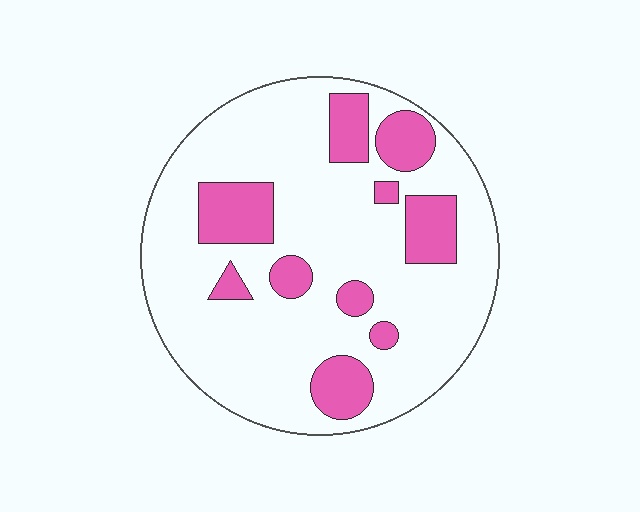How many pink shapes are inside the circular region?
10.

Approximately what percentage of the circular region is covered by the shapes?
Approximately 20%.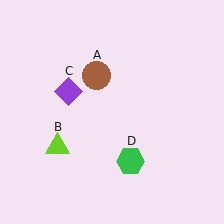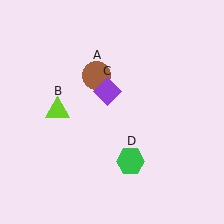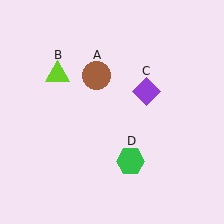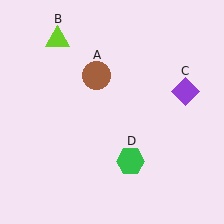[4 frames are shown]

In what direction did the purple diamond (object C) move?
The purple diamond (object C) moved right.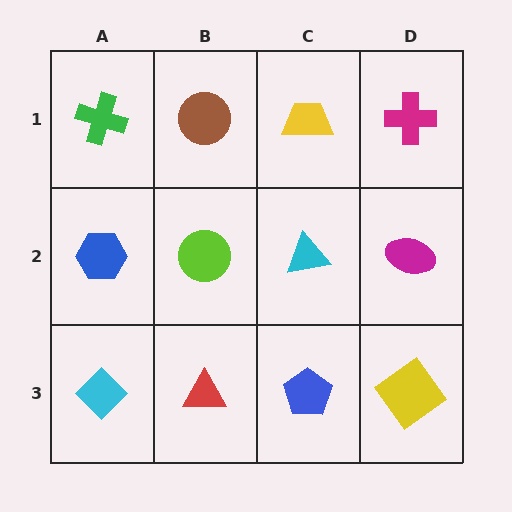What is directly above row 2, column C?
A yellow trapezoid.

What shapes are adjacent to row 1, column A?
A blue hexagon (row 2, column A), a brown circle (row 1, column B).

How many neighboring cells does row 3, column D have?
2.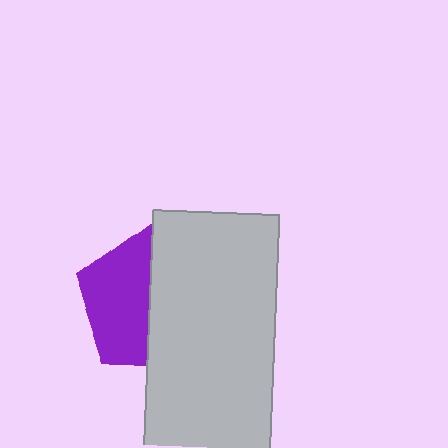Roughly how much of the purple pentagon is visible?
About half of it is visible (roughly 48%).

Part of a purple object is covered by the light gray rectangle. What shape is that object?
It is a pentagon.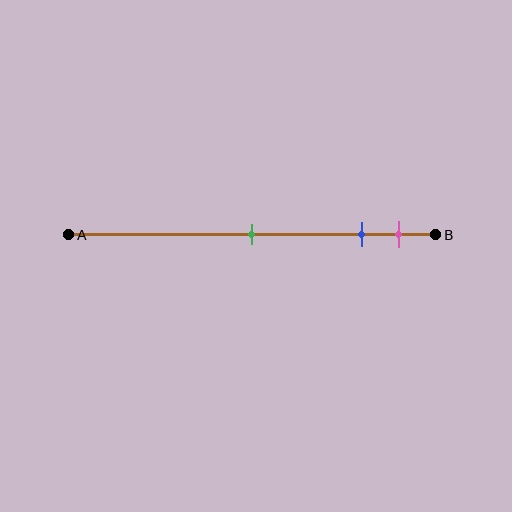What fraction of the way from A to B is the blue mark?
The blue mark is approximately 80% (0.8) of the way from A to B.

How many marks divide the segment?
There are 3 marks dividing the segment.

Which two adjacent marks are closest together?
The blue and pink marks are the closest adjacent pair.